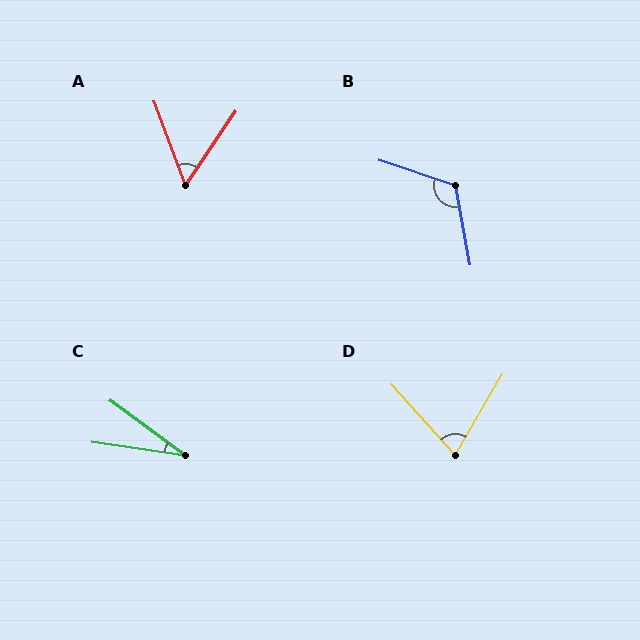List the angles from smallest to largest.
C (28°), A (54°), D (72°), B (119°).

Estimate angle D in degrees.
Approximately 72 degrees.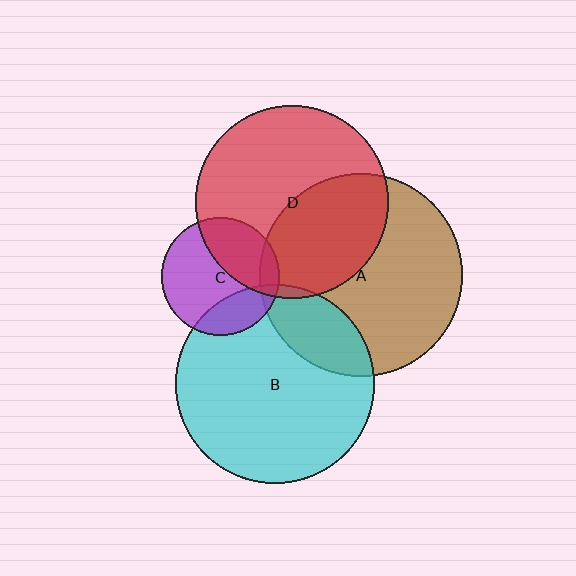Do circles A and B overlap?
Yes.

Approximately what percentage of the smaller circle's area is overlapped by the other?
Approximately 20%.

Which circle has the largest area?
Circle A (brown).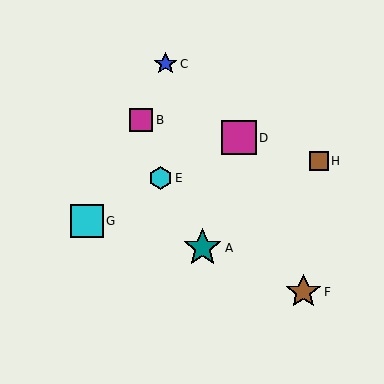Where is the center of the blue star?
The center of the blue star is at (166, 64).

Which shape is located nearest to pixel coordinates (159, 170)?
The cyan hexagon (labeled E) at (160, 178) is nearest to that location.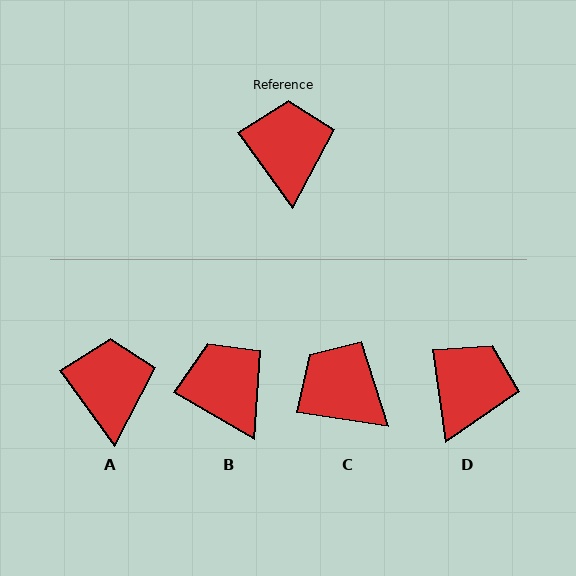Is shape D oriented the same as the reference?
No, it is off by about 28 degrees.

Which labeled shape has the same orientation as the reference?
A.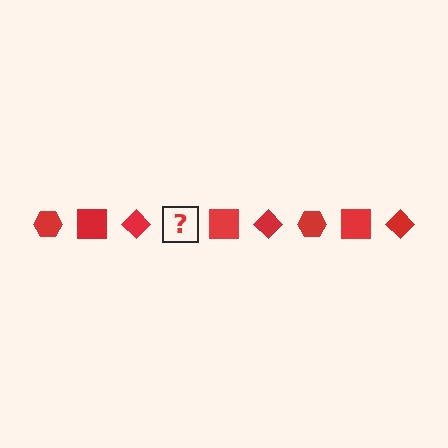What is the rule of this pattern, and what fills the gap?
The rule is that the pattern cycles through hexagon, square, diamond shapes in red. The gap should be filled with a red hexagon.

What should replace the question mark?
The question mark should be replaced with a red hexagon.